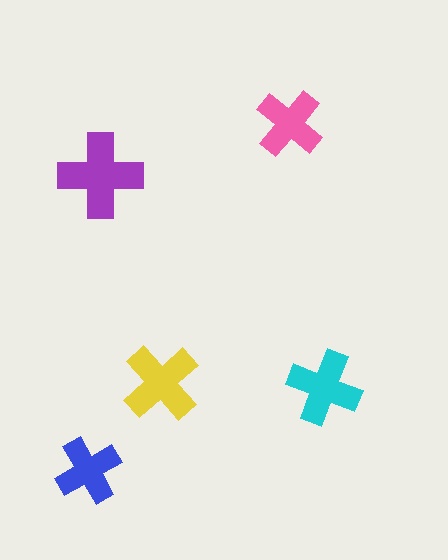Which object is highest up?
The pink cross is topmost.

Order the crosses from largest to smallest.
the purple one, the yellow one, the cyan one, the pink one, the blue one.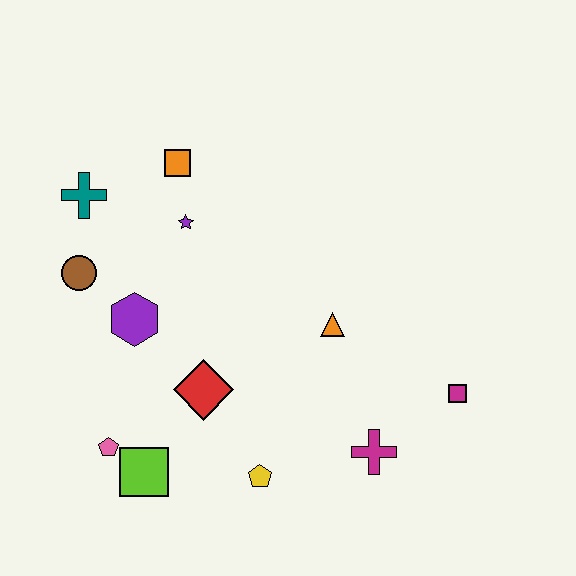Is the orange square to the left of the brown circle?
No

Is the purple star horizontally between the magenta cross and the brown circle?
Yes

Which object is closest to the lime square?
The pink pentagon is closest to the lime square.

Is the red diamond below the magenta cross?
No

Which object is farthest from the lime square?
The magenta square is farthest from the lime square.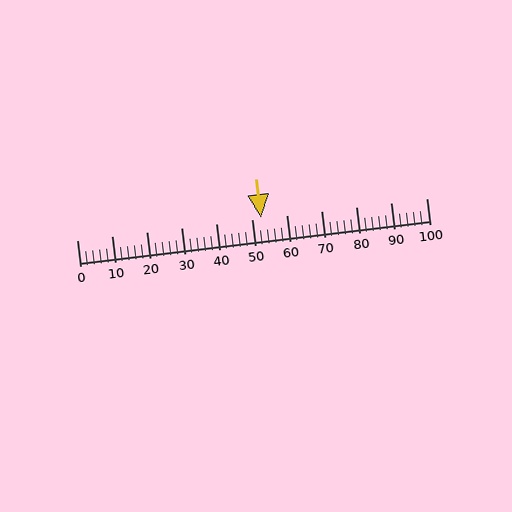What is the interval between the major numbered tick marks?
The major tick marks are spaced 10 units apart.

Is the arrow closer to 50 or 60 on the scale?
The arrow is closer to 50.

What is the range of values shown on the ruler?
The ruler shows values from 0 to 100.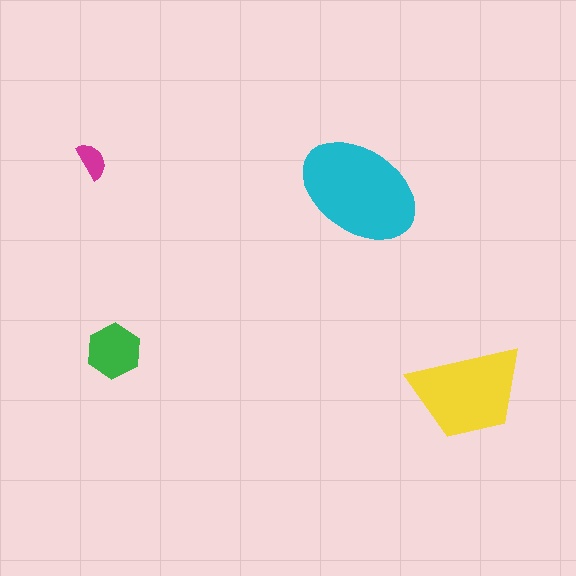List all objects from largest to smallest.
The cyan ellipse, the yellow trapezoid, the green hexagon, the magenta semicircle.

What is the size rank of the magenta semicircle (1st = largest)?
4th.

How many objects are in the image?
There are 4 objects in the image.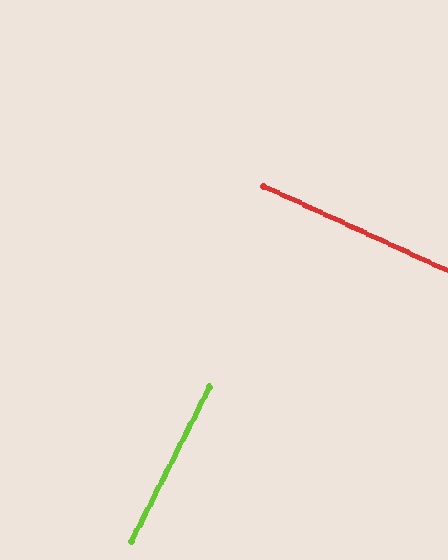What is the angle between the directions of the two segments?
Approximately 88 degrees.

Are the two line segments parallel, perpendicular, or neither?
Perpendicular — they meet at approximately 88°.